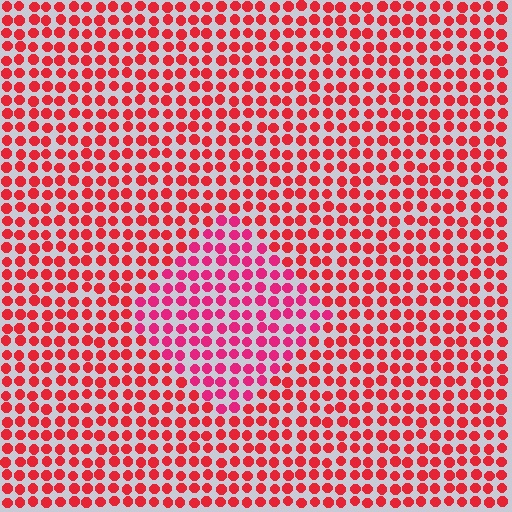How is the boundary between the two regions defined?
The boundary is defined purely by a slight shift in hue (about 24 degrees). Spacing, size, and orientation are identical on both sides.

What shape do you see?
I see a diamond.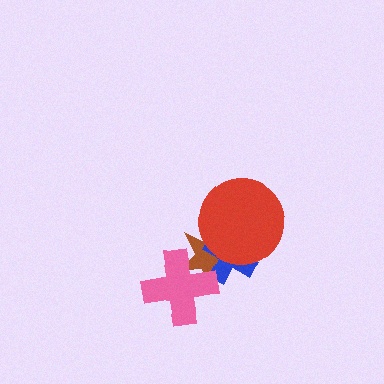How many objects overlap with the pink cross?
2 objects overlap with the pink cross.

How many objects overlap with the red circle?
2 objects overlap with the red circle.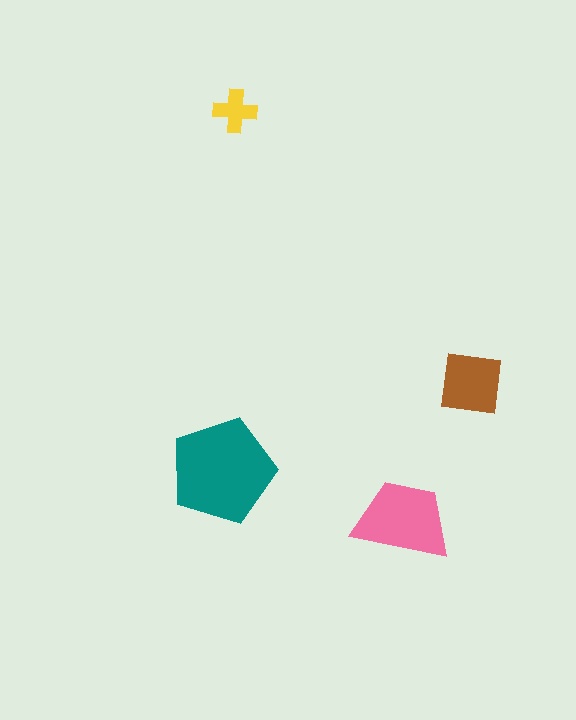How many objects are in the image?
There are 4 objects in the image.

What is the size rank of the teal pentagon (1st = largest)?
1st.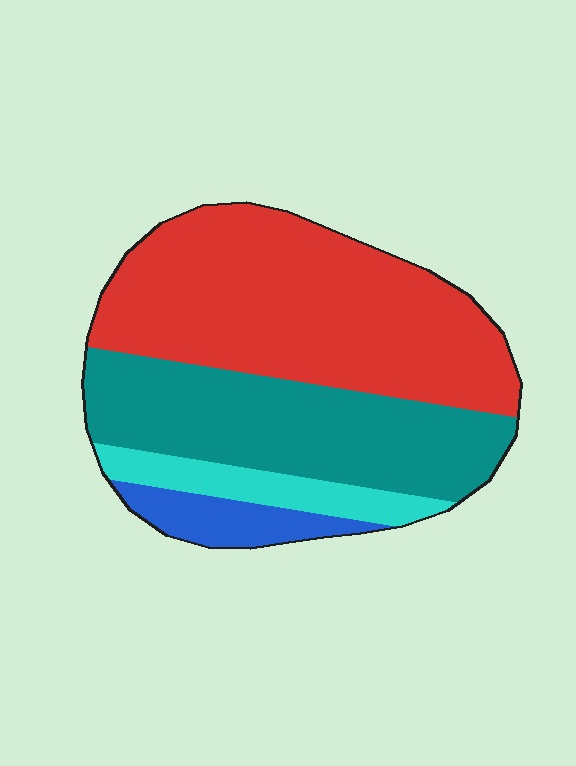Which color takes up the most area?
Red, at roughly 50%.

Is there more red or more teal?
Red.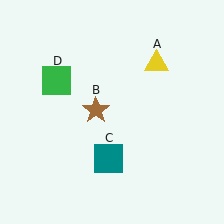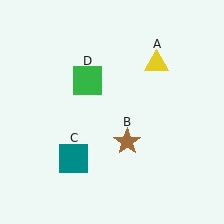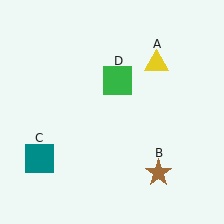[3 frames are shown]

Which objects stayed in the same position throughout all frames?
Yellow triangle (object A) remained stationary.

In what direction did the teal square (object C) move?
The teal square (object C) moved left.